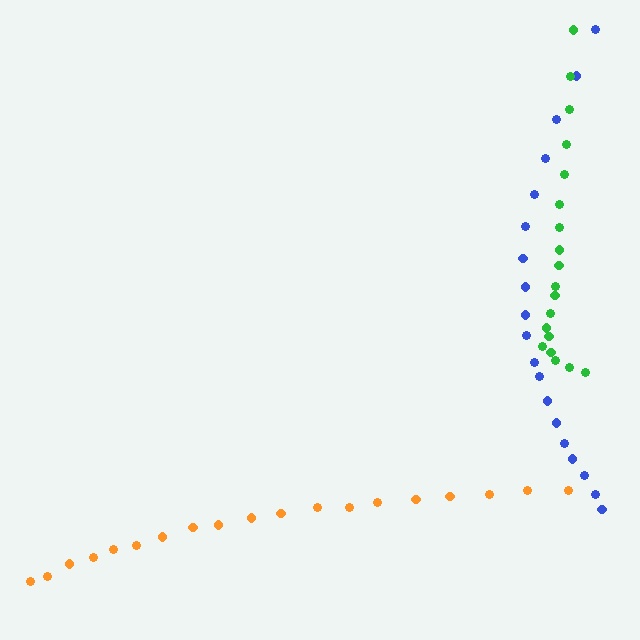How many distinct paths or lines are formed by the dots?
There are 3 distinct paths.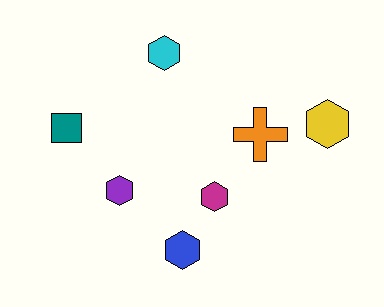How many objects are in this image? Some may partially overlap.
There are 7 objects.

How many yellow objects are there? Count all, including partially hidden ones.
There is 1 yellow object.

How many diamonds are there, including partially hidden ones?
There are no diamonds.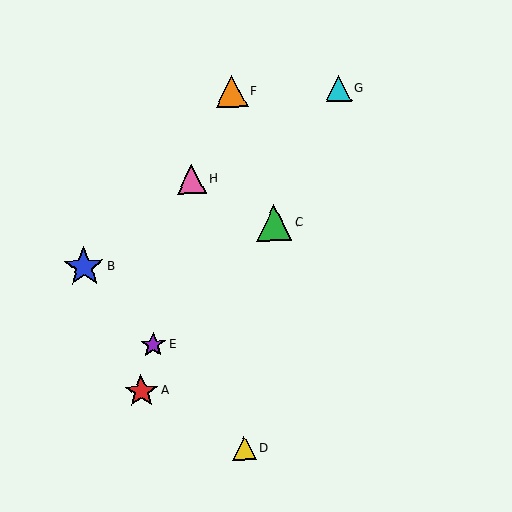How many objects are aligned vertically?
2 objects (D, F) are aligned vertically.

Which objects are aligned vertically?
Objects D, F are aligned vertically.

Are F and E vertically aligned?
No, F is at x≈231 and E is at x≈153.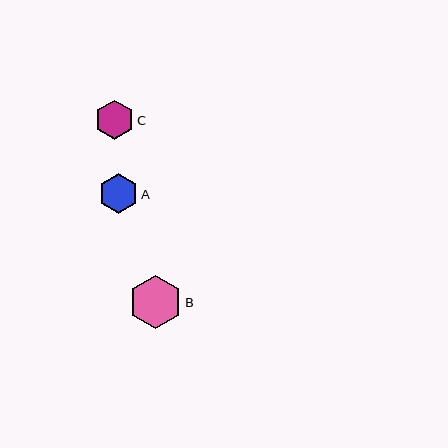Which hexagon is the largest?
Hexagon B is the largest with a size of approximately 53 pixels.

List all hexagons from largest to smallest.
From largest to smallest: B, C, A.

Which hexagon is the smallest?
Hexagon A is the smallest with a size of approximately 39 pixels.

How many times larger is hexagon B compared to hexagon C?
Hexagon B is approximately 1.3 times the size of hexagon C.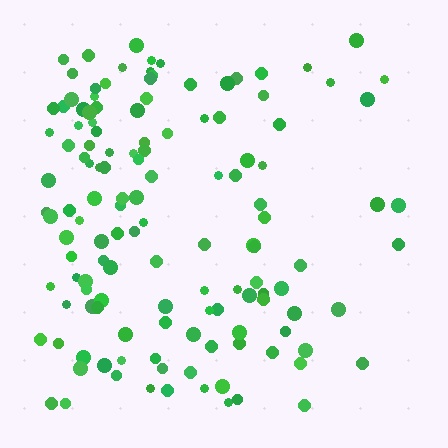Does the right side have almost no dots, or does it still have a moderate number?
Still a moderate number, just noticeably fewer than the left.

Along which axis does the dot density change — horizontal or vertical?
Horizontal.